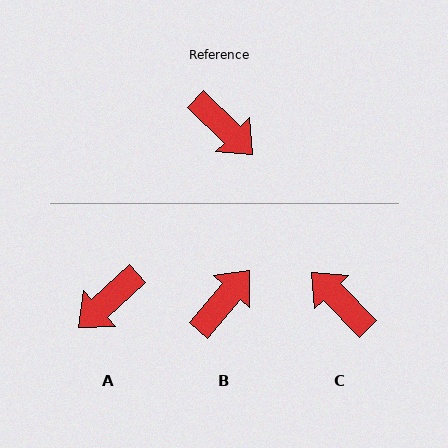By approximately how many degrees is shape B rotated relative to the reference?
Approximately 94 degrees counter-clockwise.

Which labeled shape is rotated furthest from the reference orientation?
C, about 179 degrees away.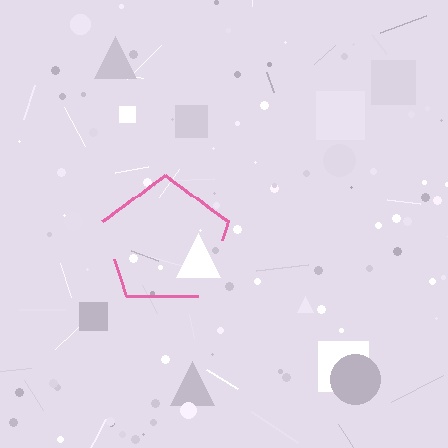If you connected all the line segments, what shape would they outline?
They would outline a pentagon.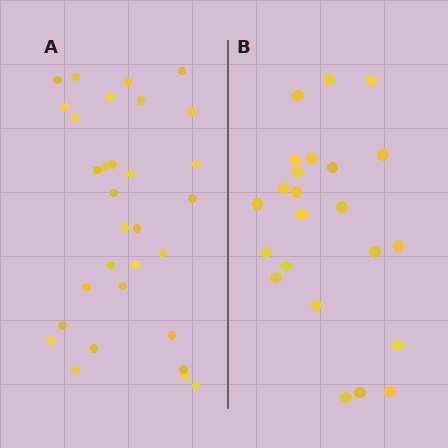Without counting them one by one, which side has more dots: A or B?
Region A (the left region) has more dots.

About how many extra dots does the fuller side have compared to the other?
Region A has roughly 8 or so more dots than region B.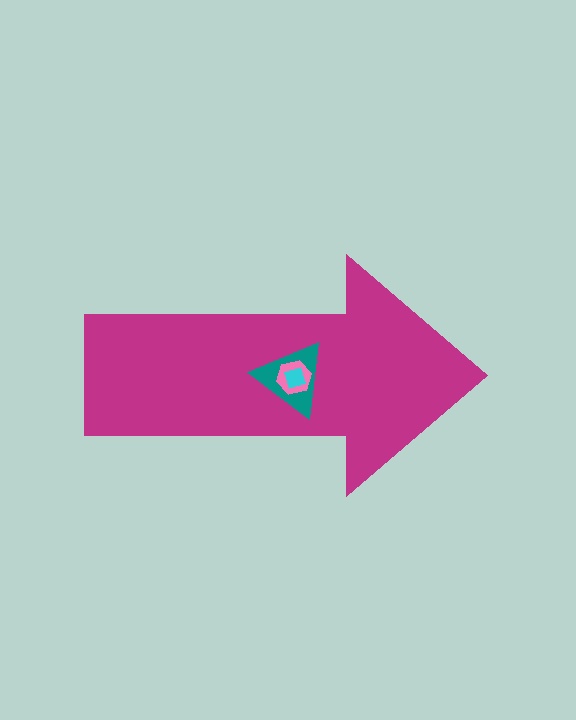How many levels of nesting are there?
4.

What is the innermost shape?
The cyan diamond.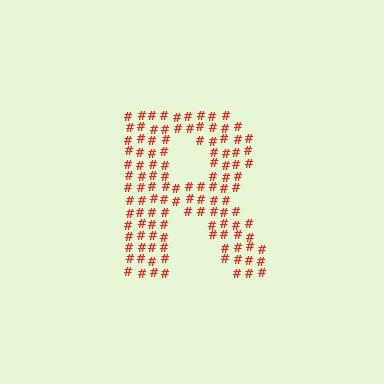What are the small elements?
The small elements are hash symbols.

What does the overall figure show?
The overall figure shows the letter R.